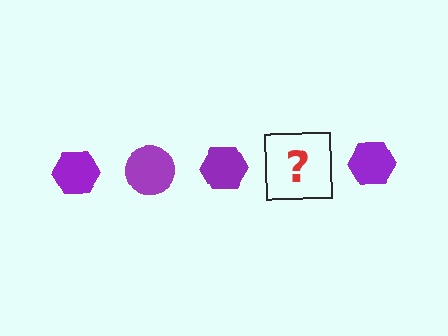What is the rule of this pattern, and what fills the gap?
The rule is that the pattern cycles through hexagon, circle shapes in purple. The gap should be filled with a purple circle.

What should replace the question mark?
The question mark should be replaced with a purple circle.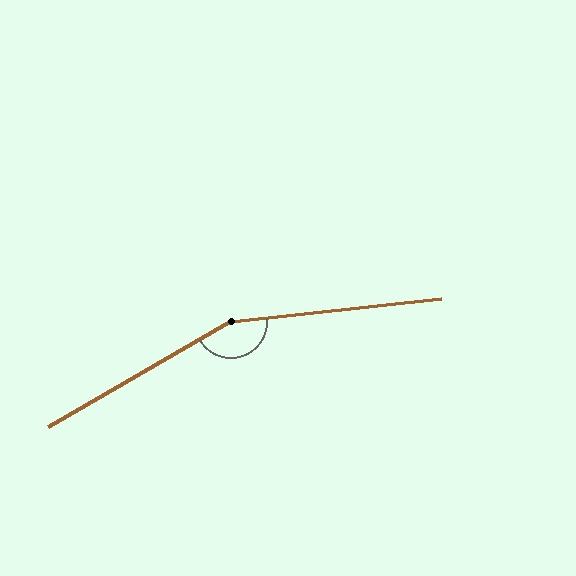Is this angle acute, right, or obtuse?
It is obtuse.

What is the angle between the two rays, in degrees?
Approximately 156 degrees.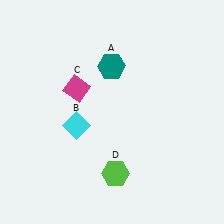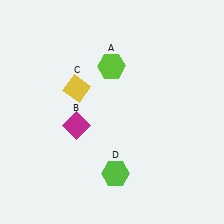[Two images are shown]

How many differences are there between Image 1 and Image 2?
There are 3 differences between the two images.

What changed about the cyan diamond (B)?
In Image 1, B is cyan. In Image 2, it changed to magenta.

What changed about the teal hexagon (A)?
In Image 1, A is teal. In Image 2, it changed to lime.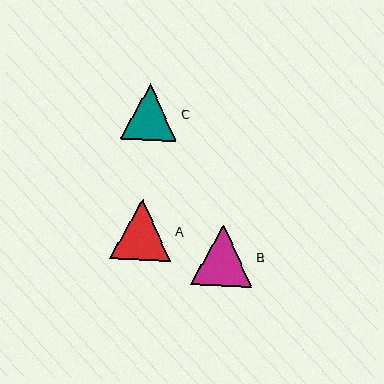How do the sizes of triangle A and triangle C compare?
Triangle A and triangle C are approximately the same size.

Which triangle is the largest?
Triangle B is the largest with a size of approximately 61 pixels.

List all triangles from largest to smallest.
From largest to smallest: B, A, C.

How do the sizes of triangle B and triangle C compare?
Triangle B and triangle C are approximately the same size.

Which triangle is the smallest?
Triangle C is the smallest with a size of approximately 56 pixels.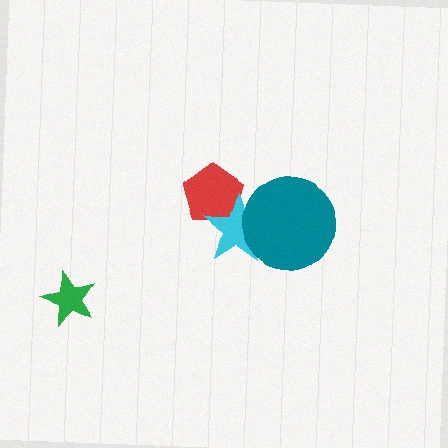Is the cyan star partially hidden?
Yes, it is partially covered by another shape.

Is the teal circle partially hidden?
No, no other shape covers it.